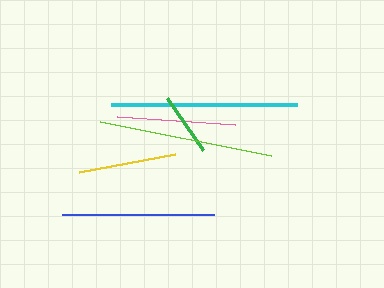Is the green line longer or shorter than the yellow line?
The yellow line is longer than the green line.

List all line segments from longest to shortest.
From longest to shortest: cyan, lime, blue, pink, yellow, green.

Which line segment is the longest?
The cyan line is the longest at approximately 187 pixels.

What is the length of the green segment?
The green segment is approximately 63 pixels long.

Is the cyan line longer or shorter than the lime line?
The cyan line is longer than the lime line.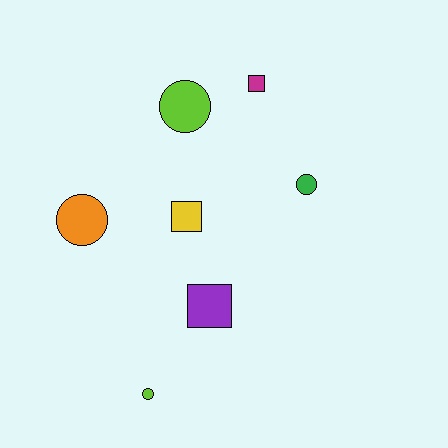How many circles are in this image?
There are 4 circles.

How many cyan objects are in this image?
There are no cyan objects.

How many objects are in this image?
There are 7 objects.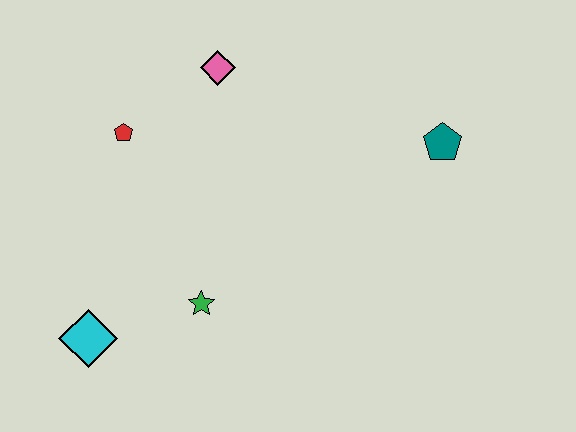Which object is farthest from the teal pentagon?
The cyan diamond is farthest from the teal pentagon.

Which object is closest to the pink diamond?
The red pentagon is closest to the pink diamond.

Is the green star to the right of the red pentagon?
Yes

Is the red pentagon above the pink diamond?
No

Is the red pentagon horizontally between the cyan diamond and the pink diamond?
Yes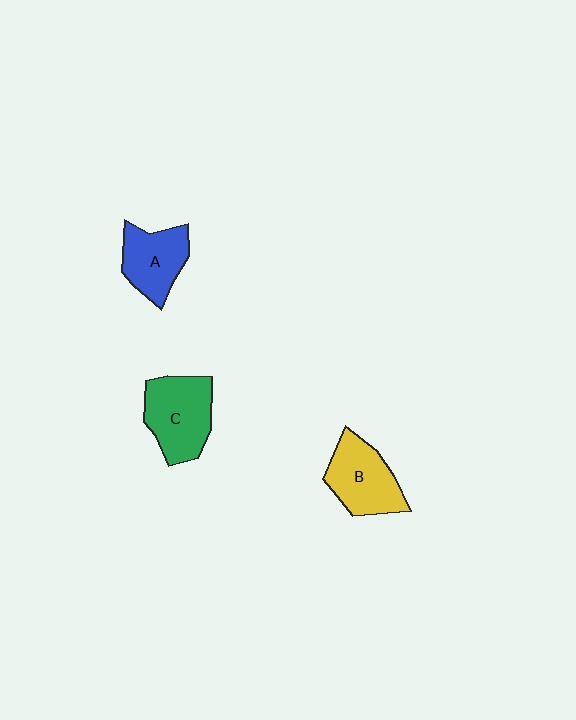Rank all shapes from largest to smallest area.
From largest to smallest: C (green), B (yellow), A (blue).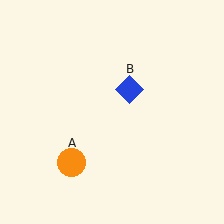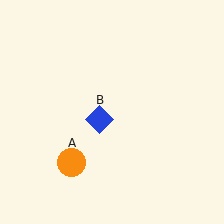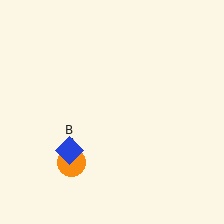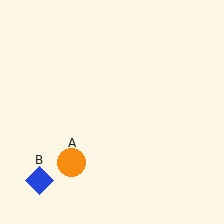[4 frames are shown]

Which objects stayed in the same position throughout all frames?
Orange circle (object A) remained stationary.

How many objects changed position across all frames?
1 object changed position: blue diamond (object B).